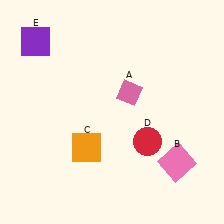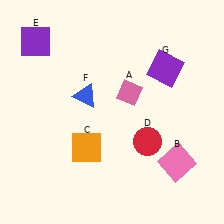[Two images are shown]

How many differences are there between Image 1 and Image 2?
There are 2 differences between the two images.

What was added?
A blue triangle (F), a purple square (G) were added in Image 2.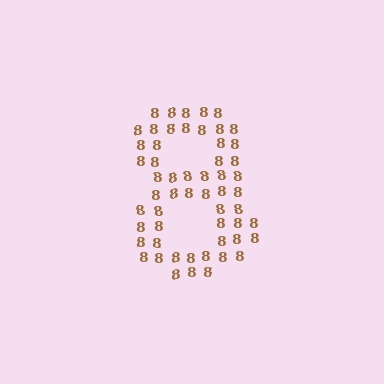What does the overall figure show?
The overall figure shows the digit 8.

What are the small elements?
The small elements are digit 8's.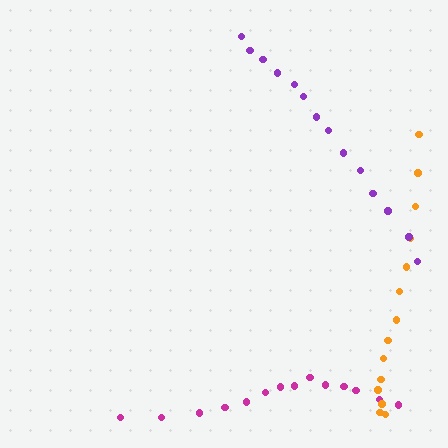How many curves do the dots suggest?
There are 3 distinct paths.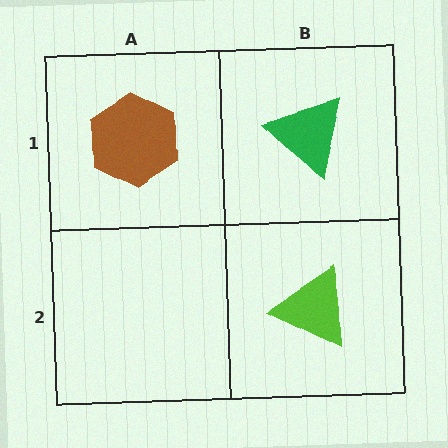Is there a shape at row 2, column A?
No, that cell is empty.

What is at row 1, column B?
A green triangle.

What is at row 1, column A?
A brown hexagon.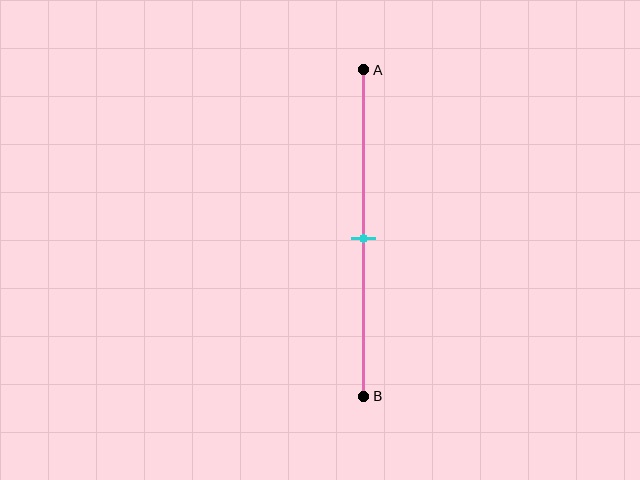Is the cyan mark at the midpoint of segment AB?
Yes, the mark is approximately at the midpoint.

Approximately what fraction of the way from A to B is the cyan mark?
The cyan mark is approximately 50% of the way from A to B.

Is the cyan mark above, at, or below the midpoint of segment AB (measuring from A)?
The cyan mark is approximately at the midpoint of segment AB.